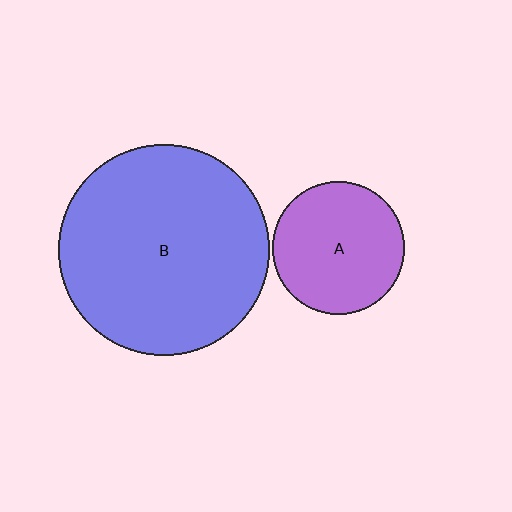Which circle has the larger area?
Circle B (blue).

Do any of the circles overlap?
No, none of the circles overlap.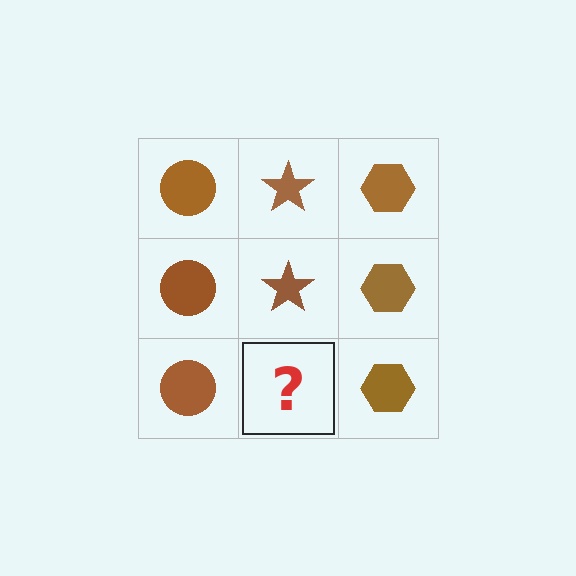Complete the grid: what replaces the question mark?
The question mark should be replaced with a brown star.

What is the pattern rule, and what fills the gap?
The rule is that each column has a consistent shape. The gap should be filled with a brown star.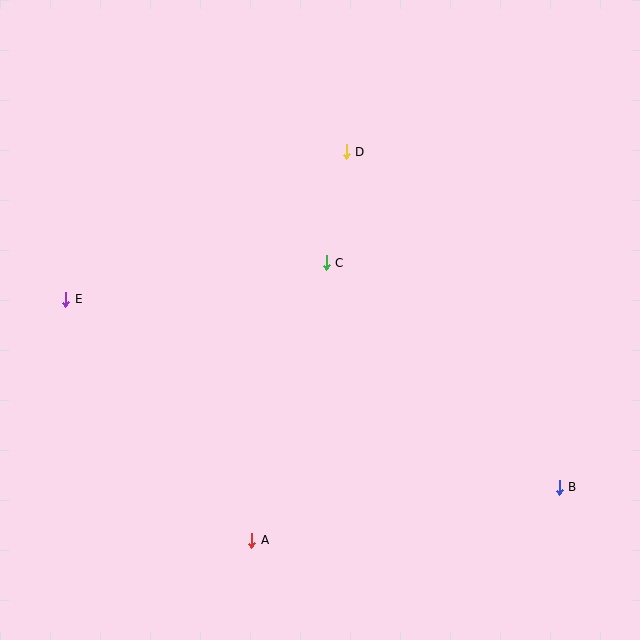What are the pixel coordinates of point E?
Point E is at (66, 299).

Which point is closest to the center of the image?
Point C at (326, 263) is closest to the center.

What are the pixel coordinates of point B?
Point B is at (559, 487).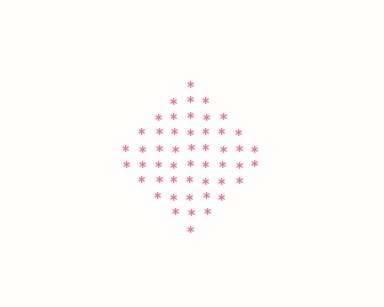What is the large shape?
The large shape is a diamond.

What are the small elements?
The small elements are asterisks.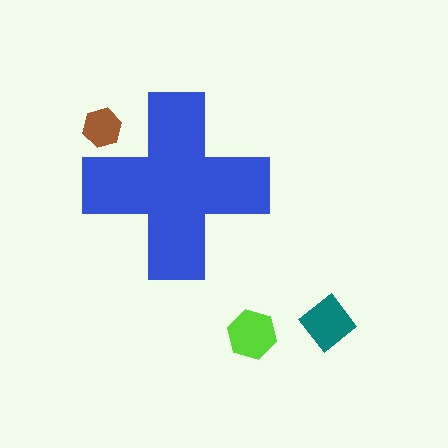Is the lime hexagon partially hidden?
No, the lime hexagon is fully visible.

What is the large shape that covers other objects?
A blue cross.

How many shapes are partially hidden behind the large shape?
1 shape is partially hidden.